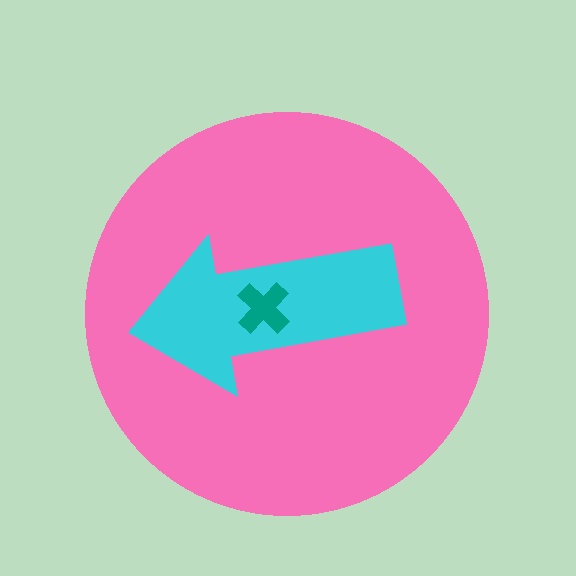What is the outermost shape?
The pink circle.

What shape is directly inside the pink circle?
The cyan arrow.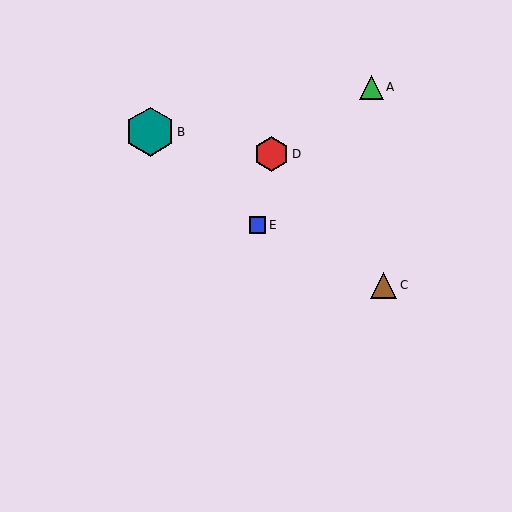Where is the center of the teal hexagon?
The center of the teal hexagon is at (150, 132).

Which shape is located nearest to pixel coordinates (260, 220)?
The blue square (labeled E) at (257, 225) is nearest to that location.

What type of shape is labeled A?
Shape A is a green triangle.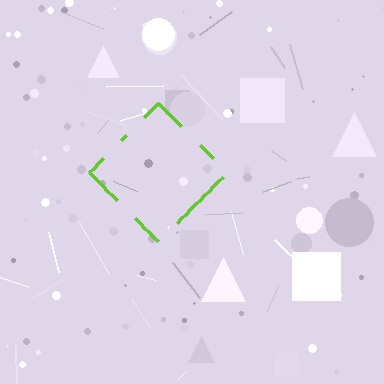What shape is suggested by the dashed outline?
The dashed outline suggests a diamond.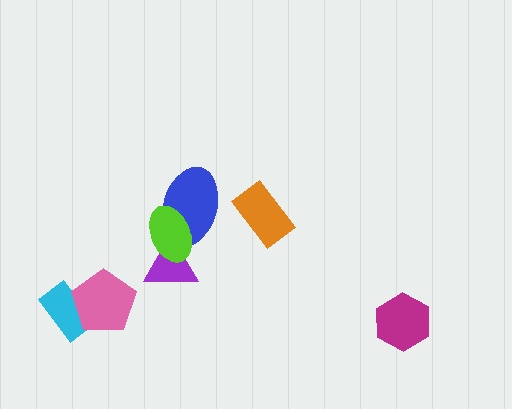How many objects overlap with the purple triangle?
2 objects overlap with the purple triangle.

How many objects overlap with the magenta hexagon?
0 objects overlap with the magenta hexagon.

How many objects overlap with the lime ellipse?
2 objects overlap with the lime ellipse.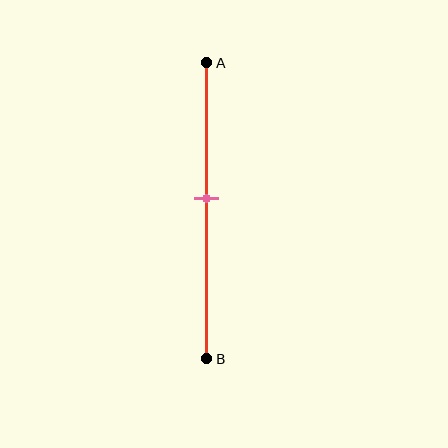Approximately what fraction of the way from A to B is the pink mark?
The pink mark is approximately 45% of the way from A to B.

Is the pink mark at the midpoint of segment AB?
No, the mark is at about 45% from A, not at the 50% midpoint.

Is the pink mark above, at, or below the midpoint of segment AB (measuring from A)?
The pink mark is above the midpoint of segment AB.